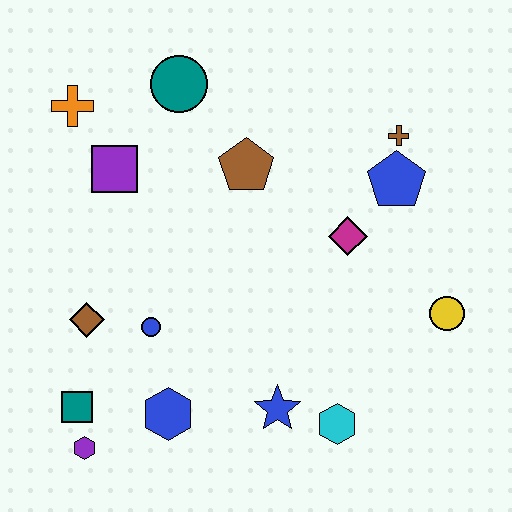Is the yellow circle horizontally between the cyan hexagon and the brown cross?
No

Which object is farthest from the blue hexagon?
The brown cross is farthest from the blue hexagon.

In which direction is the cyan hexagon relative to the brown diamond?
The cyan hexagon is to the right of the brown diamond.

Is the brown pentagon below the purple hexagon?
No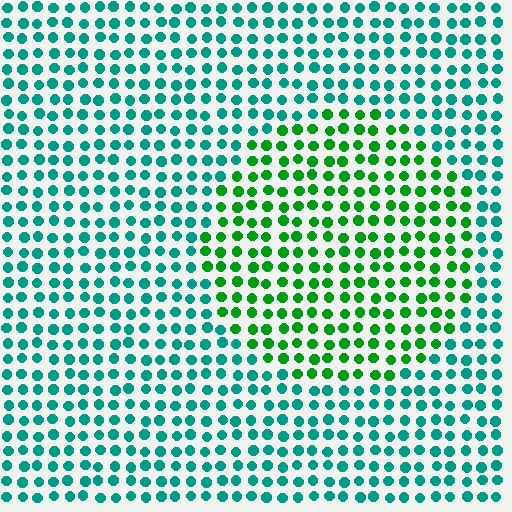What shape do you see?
I see a circle.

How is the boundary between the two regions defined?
The boundary is defined purely by a slight shift in hue (about 43 degrees). Spacing, size, and orientation are identical on both sides.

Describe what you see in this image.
The image is filled with small teal elements in a uniform arrangement. A circle-shaped region is visible where the elements are tinted to a slightly different hue, forming a subtle color boundary.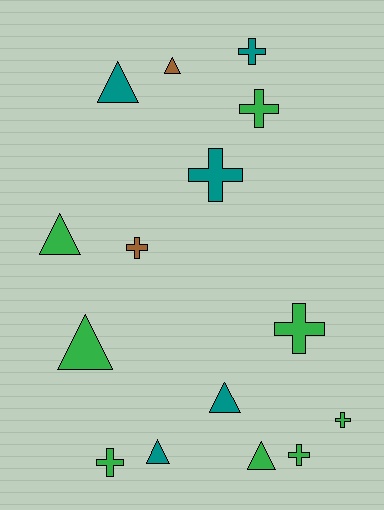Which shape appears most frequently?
Cross, with 8 objects.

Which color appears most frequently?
Green, with 8 objects.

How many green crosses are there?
There are 5 green crosses.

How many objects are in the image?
There are 15 objects.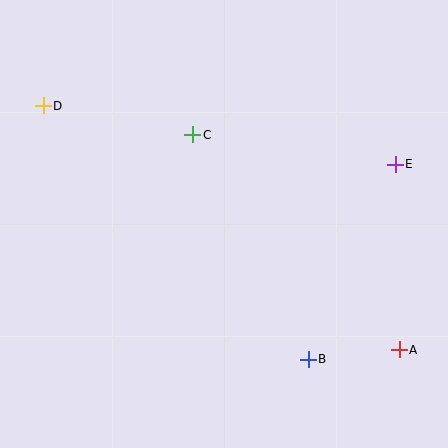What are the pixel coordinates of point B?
Point B is at (308, 359).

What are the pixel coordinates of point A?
Point A is at (399, 350).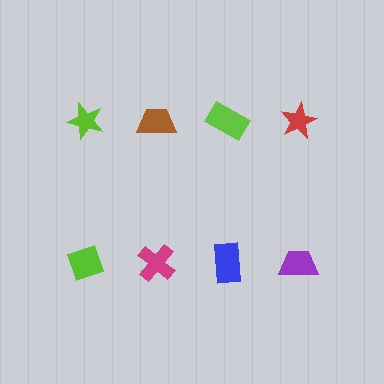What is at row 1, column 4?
A red star.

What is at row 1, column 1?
A lime star.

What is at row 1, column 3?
A lime rectangle.